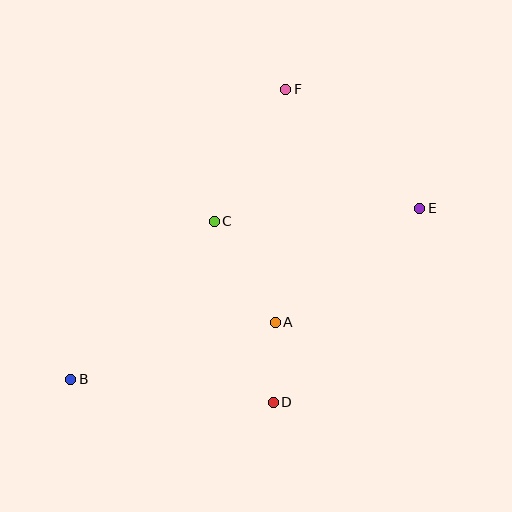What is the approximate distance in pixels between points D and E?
The distance between D and E is approximately 243 pixels.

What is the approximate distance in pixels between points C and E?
The distance between C and E is approximately 206 pixels.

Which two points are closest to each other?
Points A and D are closest to each other.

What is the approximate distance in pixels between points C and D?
The distance between C and D is approximately 190 pixels.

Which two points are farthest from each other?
Points B and E are farthest from each other.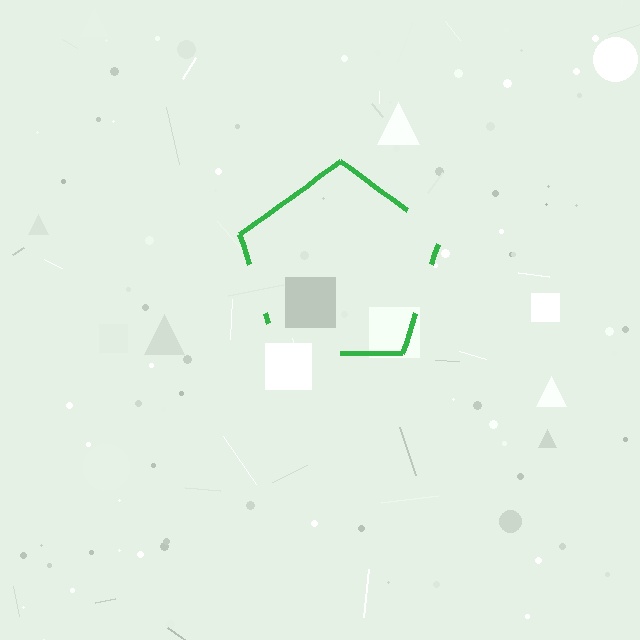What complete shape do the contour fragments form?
The contour fragments form a pentagon.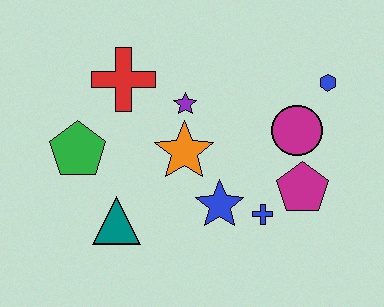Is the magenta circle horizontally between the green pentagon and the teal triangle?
No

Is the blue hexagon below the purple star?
No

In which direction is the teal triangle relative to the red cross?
The teal triangle is below the red cross.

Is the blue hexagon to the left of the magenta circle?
No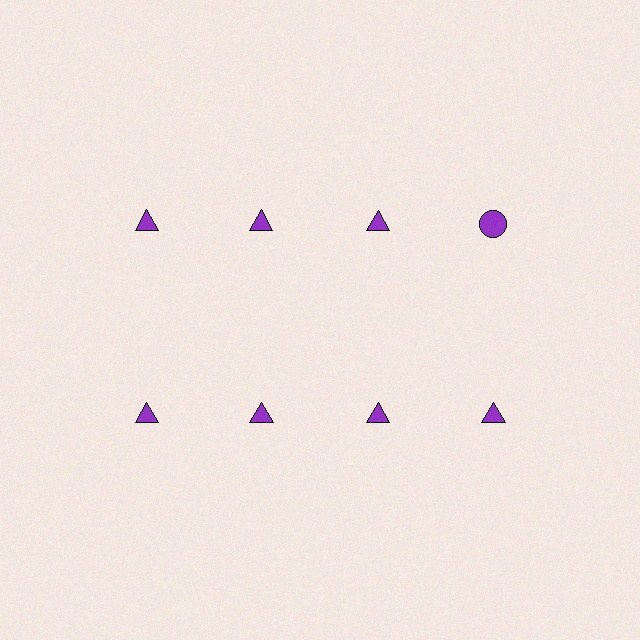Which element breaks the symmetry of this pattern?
The purple circle in the top row, second from right column breaks the symmetry. All other shapes are purple triangles.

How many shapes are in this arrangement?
There are 8 shapes arranged in a grid pattern.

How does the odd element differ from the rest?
It has a different shape: circle instead of triangle.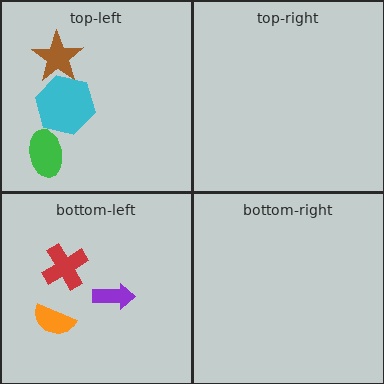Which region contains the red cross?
The bottom-left region.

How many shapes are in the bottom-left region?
3.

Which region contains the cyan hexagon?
The top-left region.